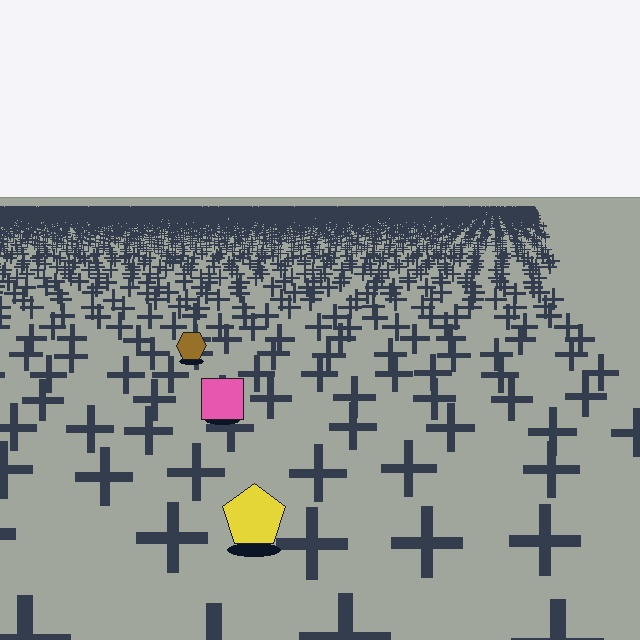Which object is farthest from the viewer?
The brown hexagon is farthest from the viewer. It appears smaller and the ground texture around it is denser.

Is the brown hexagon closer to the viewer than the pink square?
No. The pink square is closer — you can tell from the texture gradient: the ground texture is coarser near it.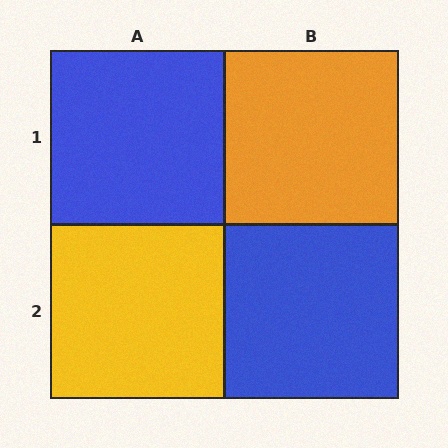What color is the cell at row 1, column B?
Orange.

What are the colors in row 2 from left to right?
Yellow, blue.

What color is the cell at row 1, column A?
Blue.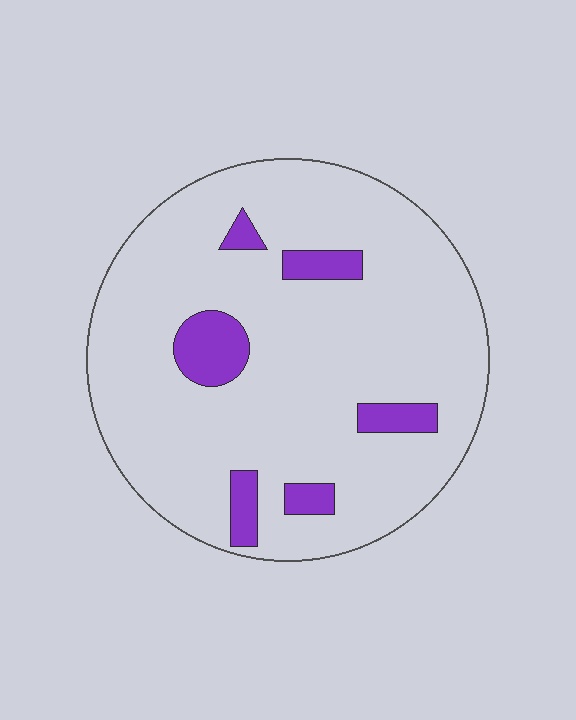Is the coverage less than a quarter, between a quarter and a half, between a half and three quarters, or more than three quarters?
Less than a quarter.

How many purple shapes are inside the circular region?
6.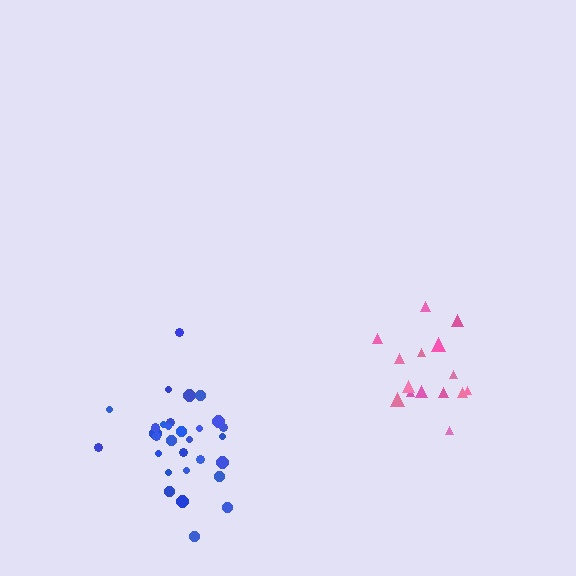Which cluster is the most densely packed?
Pink.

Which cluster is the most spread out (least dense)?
Blue.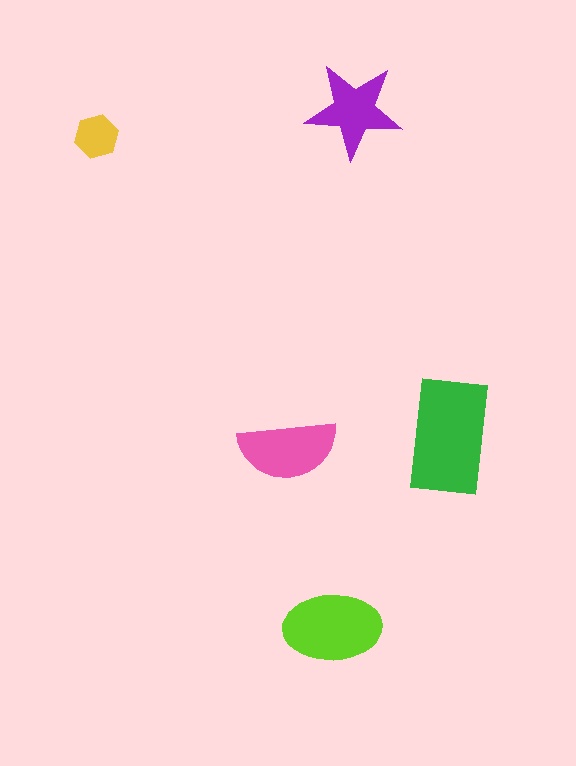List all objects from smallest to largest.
The yellow hexagon, the purple star, the pink semicircle, the lime ellipse, the green rectangle.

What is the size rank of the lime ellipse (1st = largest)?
2nd.